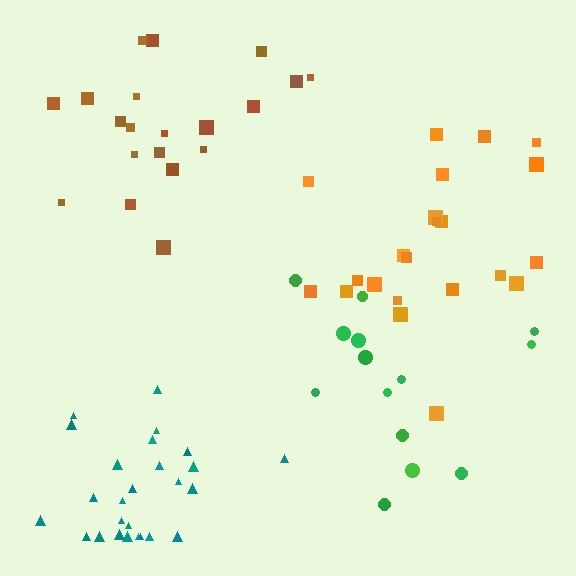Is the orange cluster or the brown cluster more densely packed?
Brown.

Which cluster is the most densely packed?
Teal.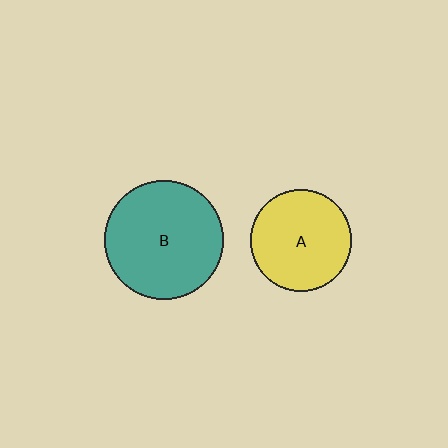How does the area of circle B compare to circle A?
Approximately 1.4 times.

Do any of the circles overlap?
No, none of the circles overlap.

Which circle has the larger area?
Circle B (teal).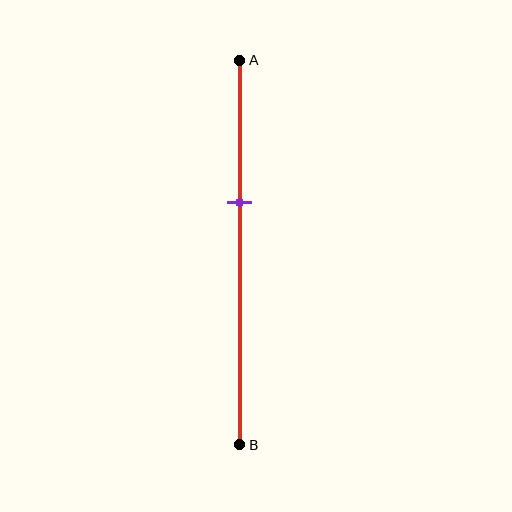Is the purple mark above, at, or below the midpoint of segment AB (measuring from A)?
The purple mark is above the midpoint of segment AB.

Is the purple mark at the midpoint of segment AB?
No, the mark is at about 35% from A, not at the 50% midpoint.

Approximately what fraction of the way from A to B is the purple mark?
The purple mark is approximately 35% of the way from A to B.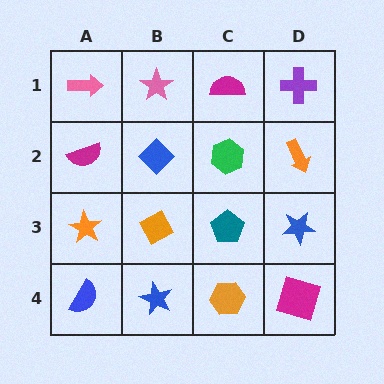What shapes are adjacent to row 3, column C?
A green hexagon (row 2, column C), an orange hexagon (row 4, column C), an orange diamond (row 3, column B), a blue star (row 3, column D).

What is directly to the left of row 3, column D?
A teal pentagon.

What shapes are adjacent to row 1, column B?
A blue diamond (row 2, column B), a pink arrow (row 1, column A), a magenta semicircle (row 1, column C).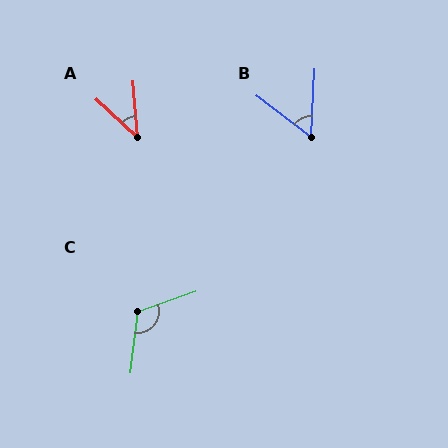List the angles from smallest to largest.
A (42°), B (56°), C (116°).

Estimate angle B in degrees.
Approximately 56 degrees.